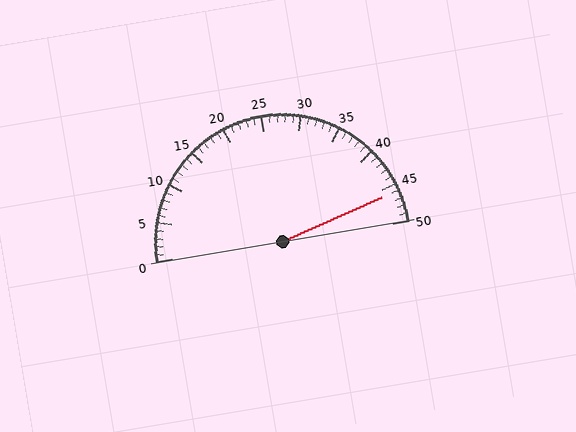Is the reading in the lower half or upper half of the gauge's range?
The reading is in the upper half of the range (0 to 50).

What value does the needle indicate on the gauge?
The needle indicates approximately 46.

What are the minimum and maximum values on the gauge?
The gauge ranges from 0 to 50.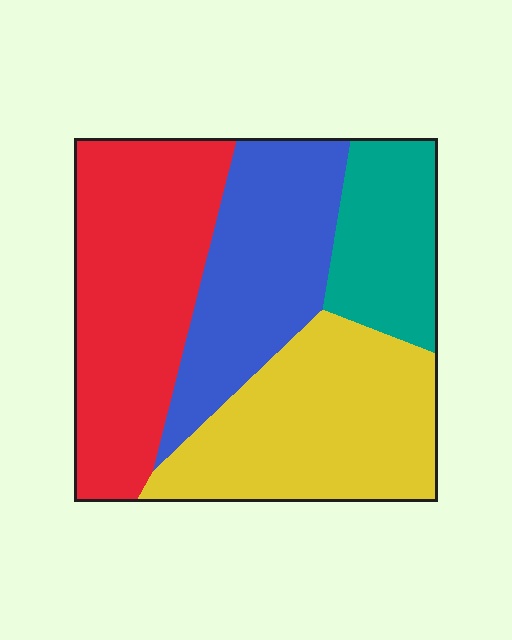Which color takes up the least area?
Teal, at roughly 15%.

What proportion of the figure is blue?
Blue takes up less than a quarter of the figure.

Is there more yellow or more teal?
Yellow.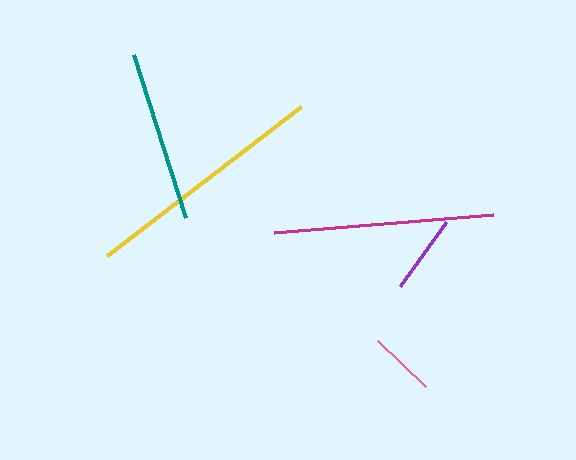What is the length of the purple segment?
The purple segment is approximately 79 pixels long.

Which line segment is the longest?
The yellow line is the longest at approximately 245 pixels.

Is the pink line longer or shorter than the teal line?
The teal line is longer than the pink line.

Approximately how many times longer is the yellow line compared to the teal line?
The yellow line is approximately 1.4 times the length of the teal line.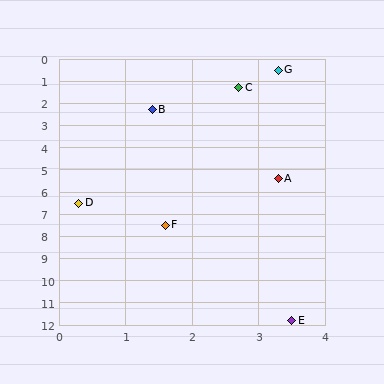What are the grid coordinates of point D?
Point D is at approximately (0.3, 6.5).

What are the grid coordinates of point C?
Point C is at approximately (2.7, 1.3).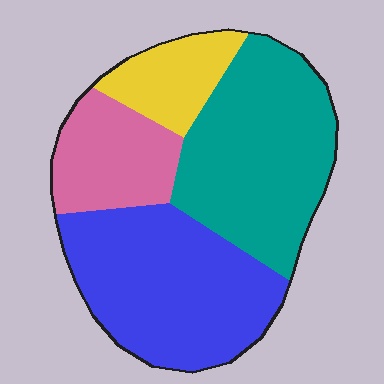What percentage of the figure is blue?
Blue covers around 35% of the figure.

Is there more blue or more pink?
Blue.